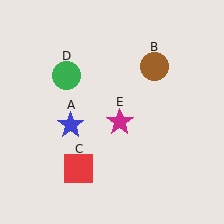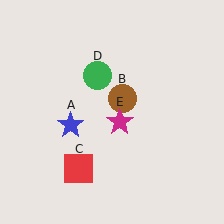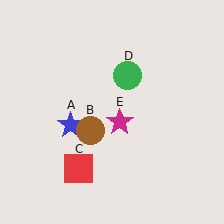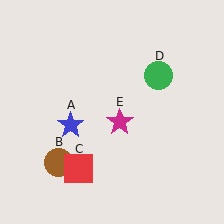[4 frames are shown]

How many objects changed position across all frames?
2 objects changed position: brown circle (object B), green circle (object D).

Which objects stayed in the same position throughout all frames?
Blue star (object A) and red square (object C) and magenta star (object E) remained stationary.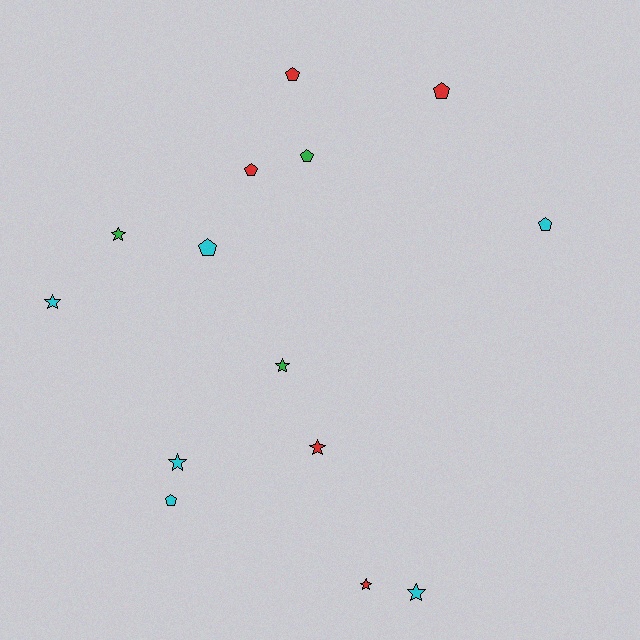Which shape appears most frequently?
Star, with 7 objects.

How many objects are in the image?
There are 14 objects.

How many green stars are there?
There are 2 green stars.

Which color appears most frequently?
Cyan, with 6 objects.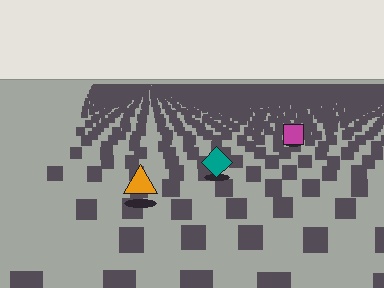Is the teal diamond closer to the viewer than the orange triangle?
No. The orange triangle is closer — you can tell from the texture gradient: the ground texture is coarser near it.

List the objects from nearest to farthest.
From nearest to farthest: the orange triangle, the teal diamond, the magenta square.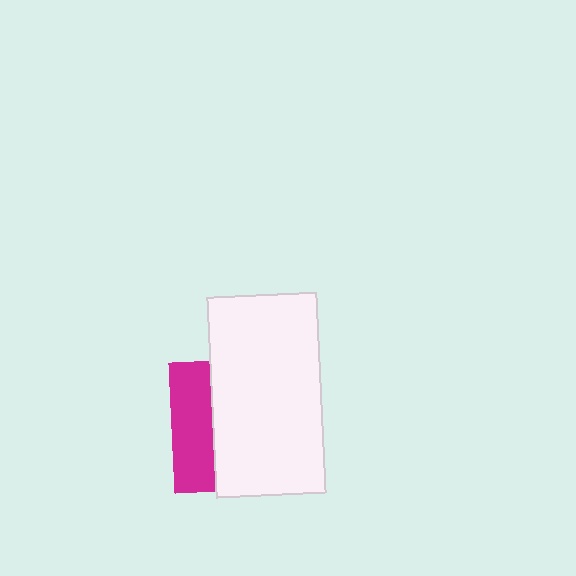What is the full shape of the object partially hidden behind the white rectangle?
The partially hidden object is a magenta square.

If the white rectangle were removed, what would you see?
You would see the complete magenta square.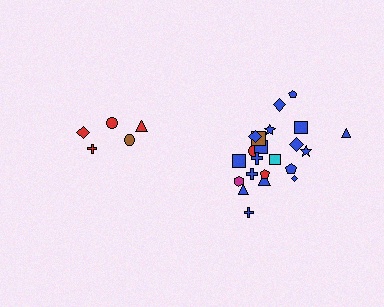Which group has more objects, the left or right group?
The right group.